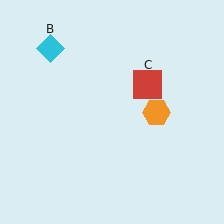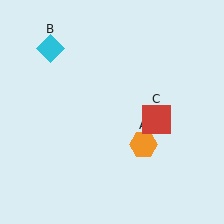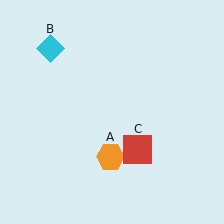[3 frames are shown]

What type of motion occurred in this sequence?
The orange hexagon (object A), red square (object C) rotated clockwise around the center of the scene.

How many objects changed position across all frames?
2 objects changed position: orange hexagon (object A), red square (object C).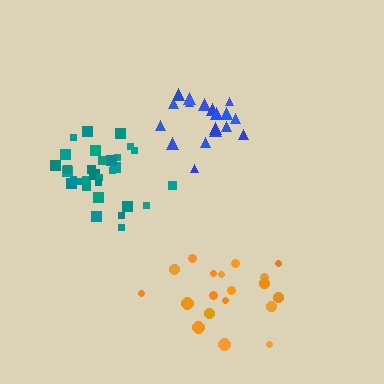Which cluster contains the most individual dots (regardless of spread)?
Teal (31).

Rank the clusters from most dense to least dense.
teal, blue, orange.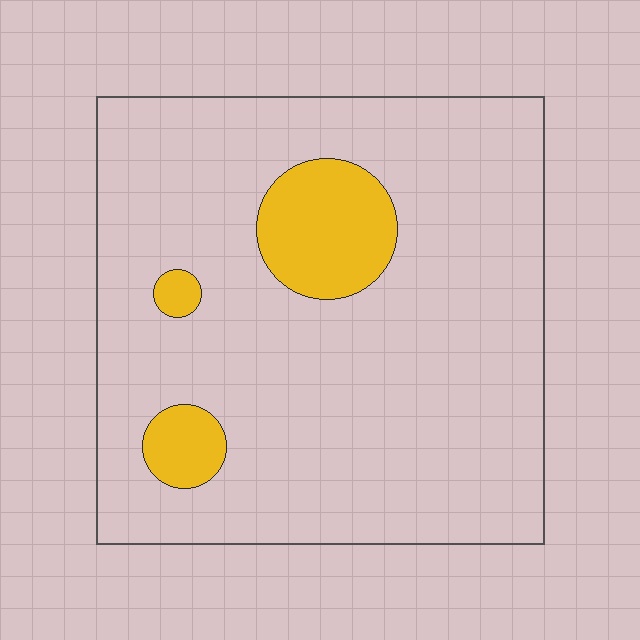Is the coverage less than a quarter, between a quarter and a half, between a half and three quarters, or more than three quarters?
Less than a quarter.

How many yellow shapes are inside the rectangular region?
3.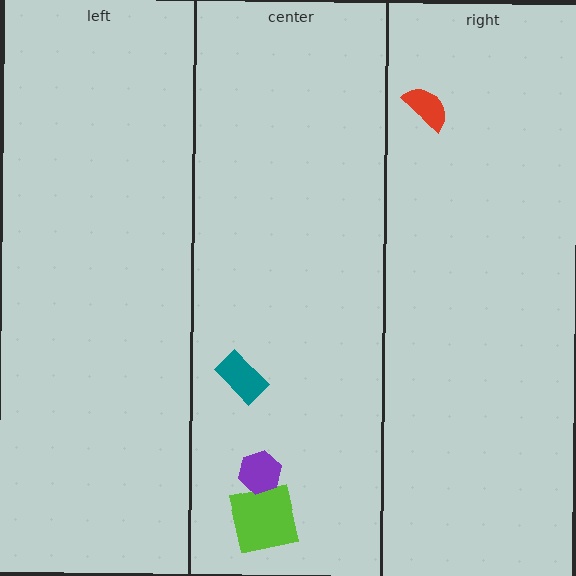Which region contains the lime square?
The center region.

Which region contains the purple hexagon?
The center region.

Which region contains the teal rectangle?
The center region.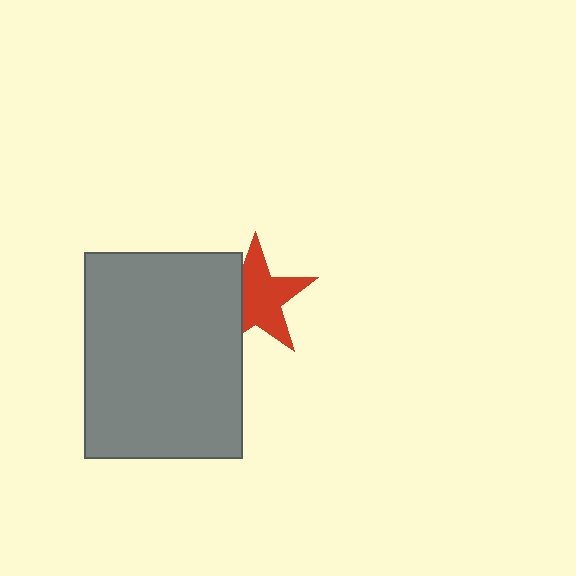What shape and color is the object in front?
The object in front is a gray rectangle.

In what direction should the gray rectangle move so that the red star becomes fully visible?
The gray rectangle should move left. That is the shortest direction to clear the overlap and leave the red star fully visible.